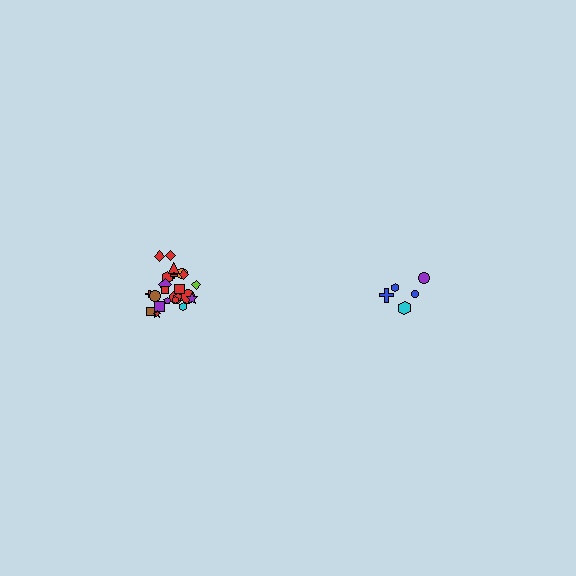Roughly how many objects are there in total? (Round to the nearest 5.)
Roughly 30 objects in total.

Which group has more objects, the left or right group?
The left group.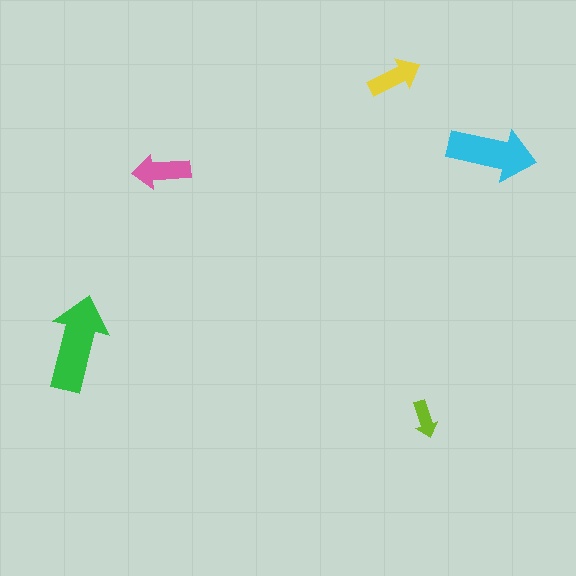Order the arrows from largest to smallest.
the green one, the cyan one, the pink one, the yellow one, the lime one.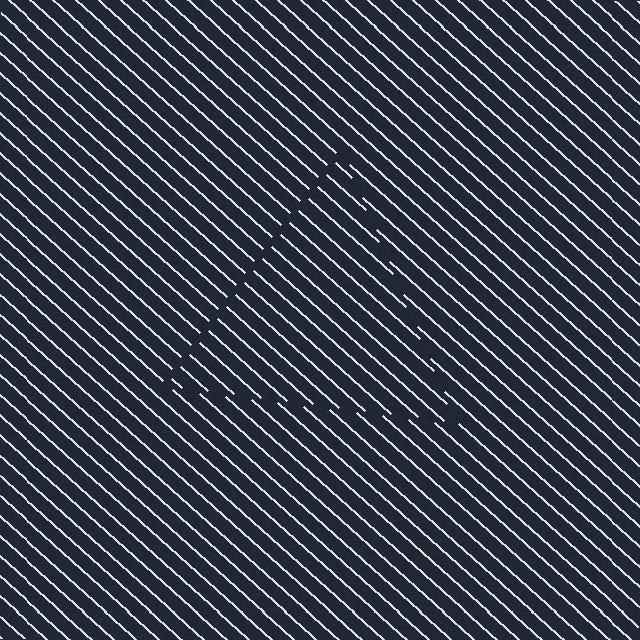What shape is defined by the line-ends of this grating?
An illusory triangle. The interior of the shape contains the same grating, shifted by half a period — the contour is defined by the phase discontinuity where line-ends from the inner and outer gratings abut.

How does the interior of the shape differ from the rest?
The interior of the shape contains the same grating, shifted by half a period — the contour is defined by the phase discontinuity where line-ends from the inner and outer gratings abut.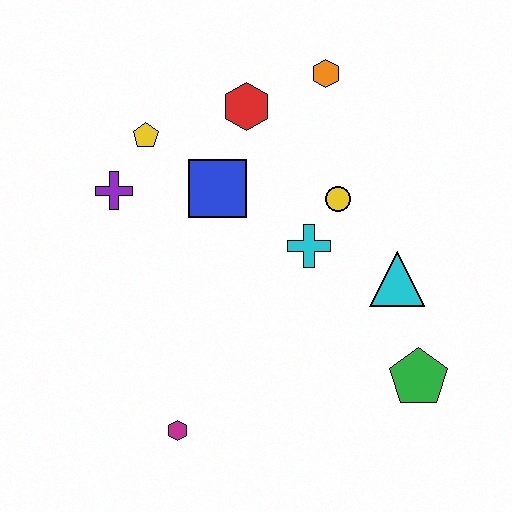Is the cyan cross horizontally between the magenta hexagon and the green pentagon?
Yes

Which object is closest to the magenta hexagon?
The cyan cross is closest to the magenta hexagon.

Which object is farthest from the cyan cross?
The magenta hexagon is farthest from the cyan cross.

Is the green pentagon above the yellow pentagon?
No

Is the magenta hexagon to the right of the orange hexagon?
No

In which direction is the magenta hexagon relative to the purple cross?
The magenta hexagon is below the purple cross.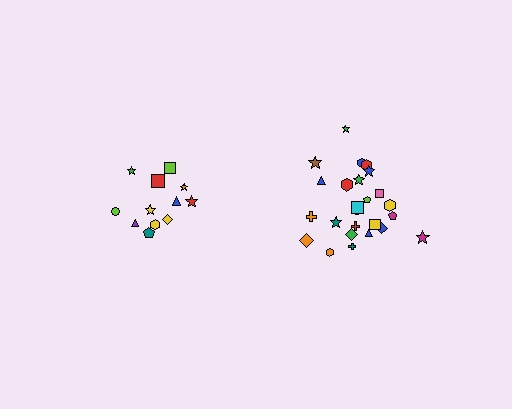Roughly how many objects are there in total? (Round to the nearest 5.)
Roughly 35 objects in total.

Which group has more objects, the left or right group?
The right group.